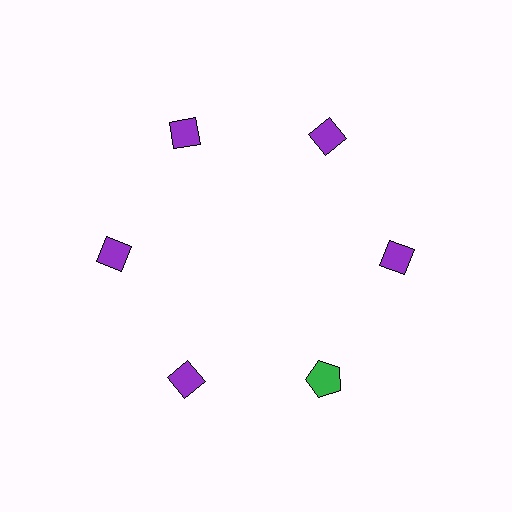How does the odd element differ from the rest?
It differs in both color (green instead of purple) and shape (pentagon instead of diamond).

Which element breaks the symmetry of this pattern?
The green pentagon at roughly the 5 o'clock position breaks the symmetry. All other shapes are purple diamonds.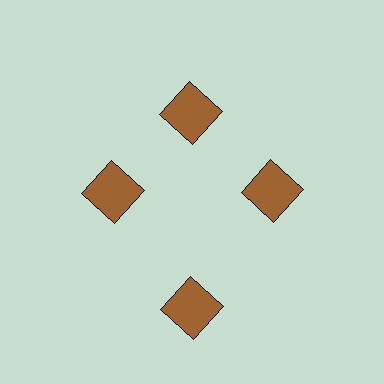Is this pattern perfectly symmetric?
No. The 4 brown squares are arranged in a ring, but one element near the 6 o'clock position is pushed outward from the center, breaking the 4-fold rotational symmetry.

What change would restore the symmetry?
The symmetry would be restored by moving it inward, back onto the ring so that all 4 squares sit at equal angles and equal distance from the center.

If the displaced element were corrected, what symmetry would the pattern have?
It would have 4-fold rotational symmetry — the pattern would map onto itself every 90 degrees.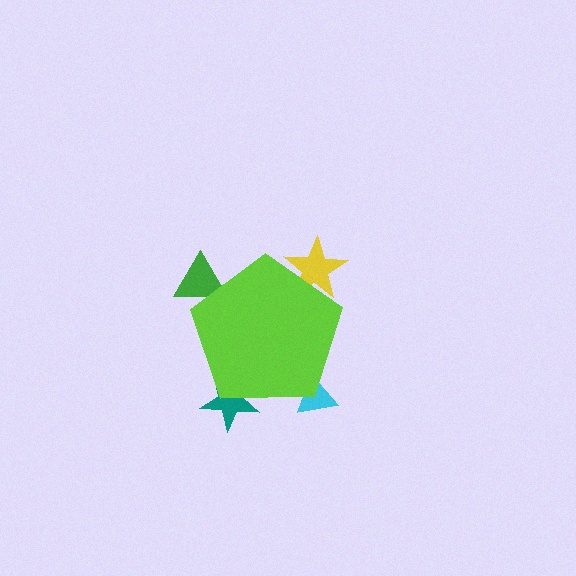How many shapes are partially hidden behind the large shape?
4 shapes are partially hidden.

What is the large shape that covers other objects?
A lime pentagon.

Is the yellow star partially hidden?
Yes, the yellow star is partially hidden behind the lime pentagon.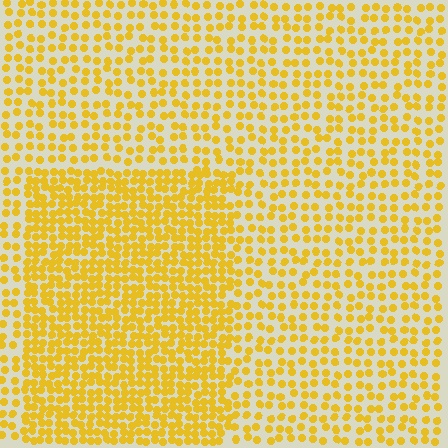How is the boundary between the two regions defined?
The boundary is defined by a change in element density (approximately 1.9x ratio). All elements are the same color, size, and shape.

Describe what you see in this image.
The image contains small yellow elements arranged at two different densities. A rectangle-shaped region is visible where the elements are more densely packed than the surrounding area.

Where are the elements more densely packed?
The elements are more densely packed inside the rectangle boundary.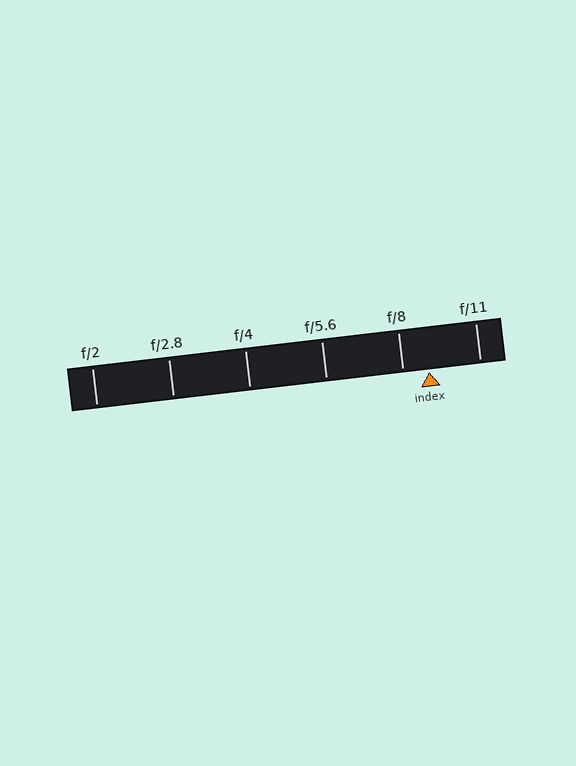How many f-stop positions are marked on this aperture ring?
There are 6 f-stop positions marked.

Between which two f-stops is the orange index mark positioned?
The index mark is between f/8 and f/11.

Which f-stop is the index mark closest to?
The index mark is closest to f/8.